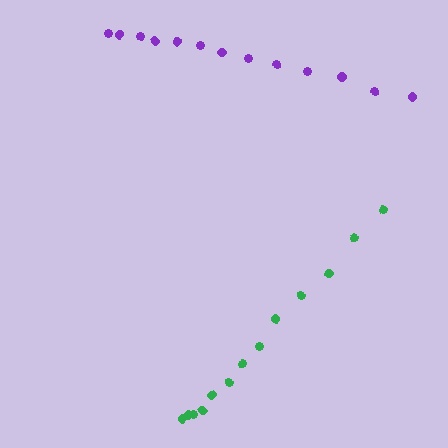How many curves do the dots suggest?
There are 2 distinct paths.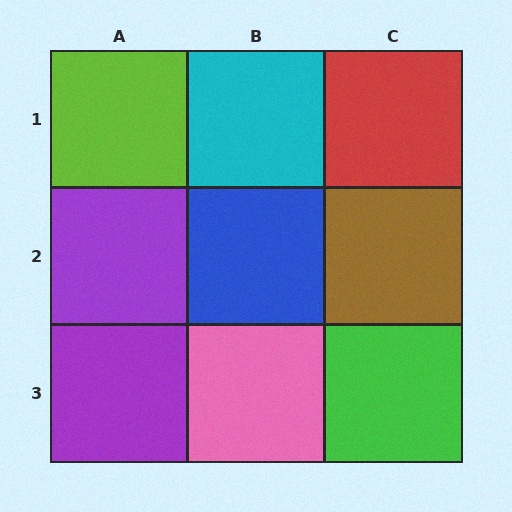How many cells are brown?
1 cell is brown.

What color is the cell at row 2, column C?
Brown.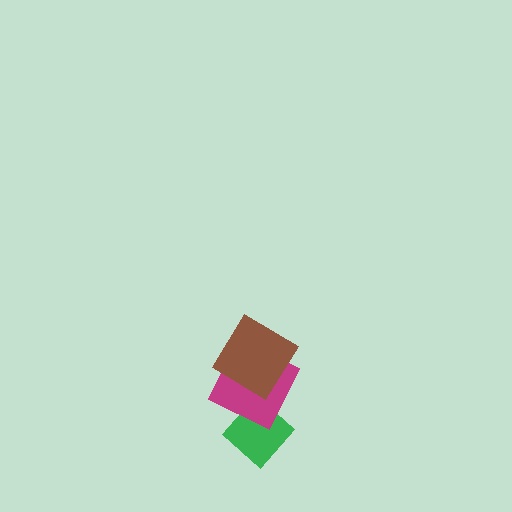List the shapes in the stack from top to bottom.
From top to bottom: the brown diamond, the magenta square, the green diamond.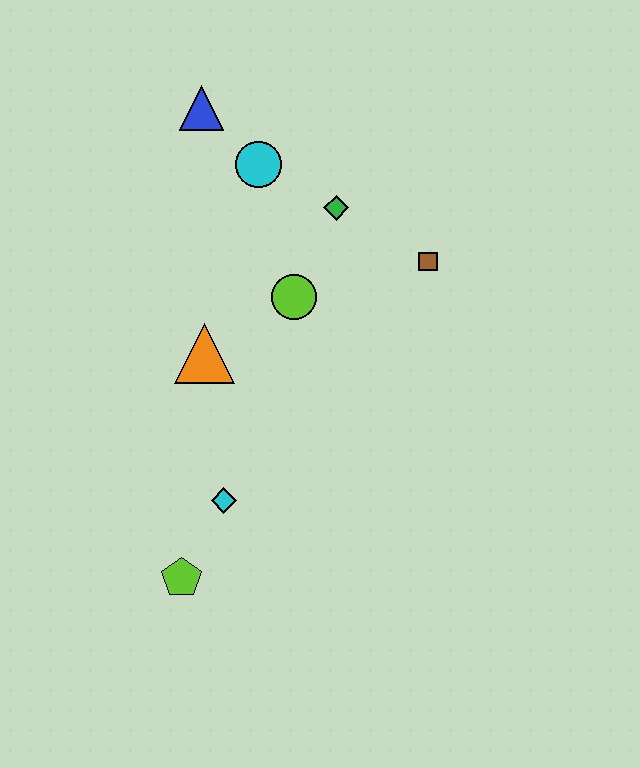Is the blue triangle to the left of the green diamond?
Yes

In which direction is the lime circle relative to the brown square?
The lime circle is to the left of the brown square.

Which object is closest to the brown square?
The green diamond is closest to the brown square.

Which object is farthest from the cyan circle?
The lime pentagon is farthest from the cyan circle.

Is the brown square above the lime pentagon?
Yes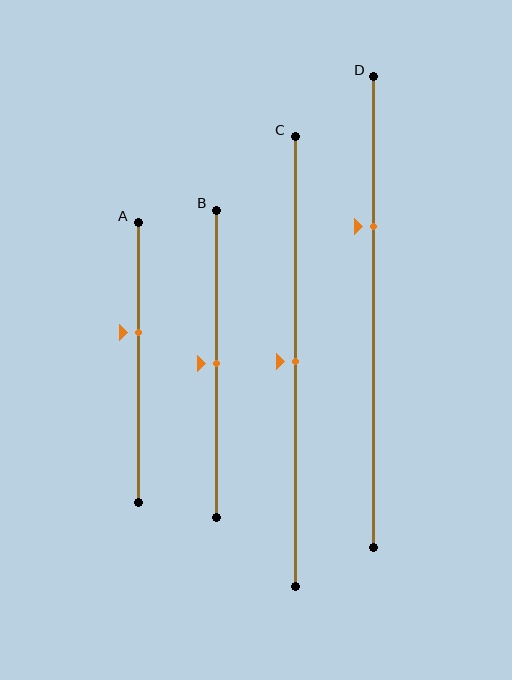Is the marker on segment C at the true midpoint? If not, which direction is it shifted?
Yes, the marker on segment C is at the true midpoint.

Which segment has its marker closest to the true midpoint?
Segment B has its marker closest to the true midpoint.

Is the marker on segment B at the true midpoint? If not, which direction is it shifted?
Yes, the marker on segment B is at the true midpoint.